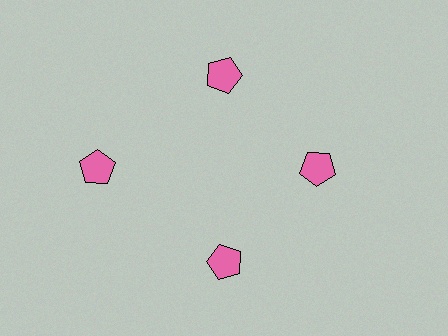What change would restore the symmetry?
The symmetry would be restored by moving it inward, back onto the ring so that all 4 pentagons sit at equal angles and equal distance from the center.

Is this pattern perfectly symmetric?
No. The 4 pink pentagons are arranged in a ring, but one element near the 9 o'clock position is pushed outward from the center, breaking the 4-fold rotational symmetry.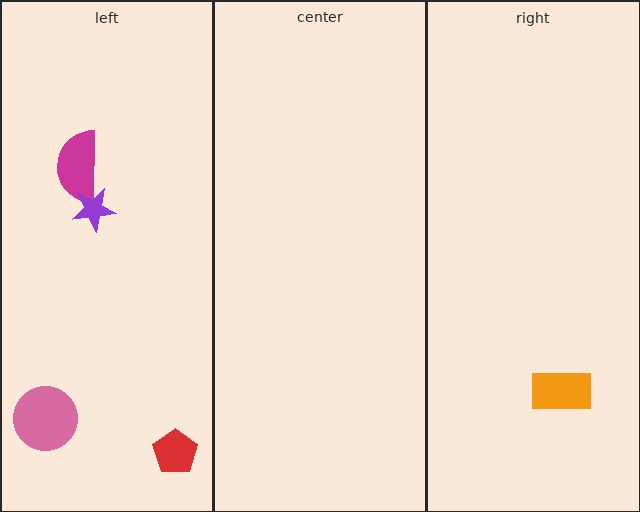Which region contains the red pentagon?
The left region.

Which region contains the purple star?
The left region.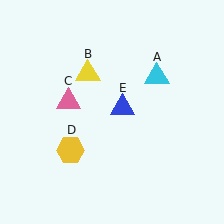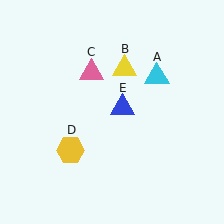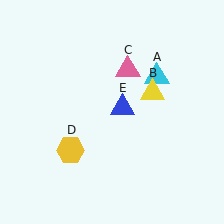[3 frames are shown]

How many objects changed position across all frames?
2 objects changed position: yellow triangle (object B), pink triangle (object C).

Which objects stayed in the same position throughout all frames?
Cyan triangle (object A) and yellow hexagon (object D) and blue triangle (object E) remained stationary.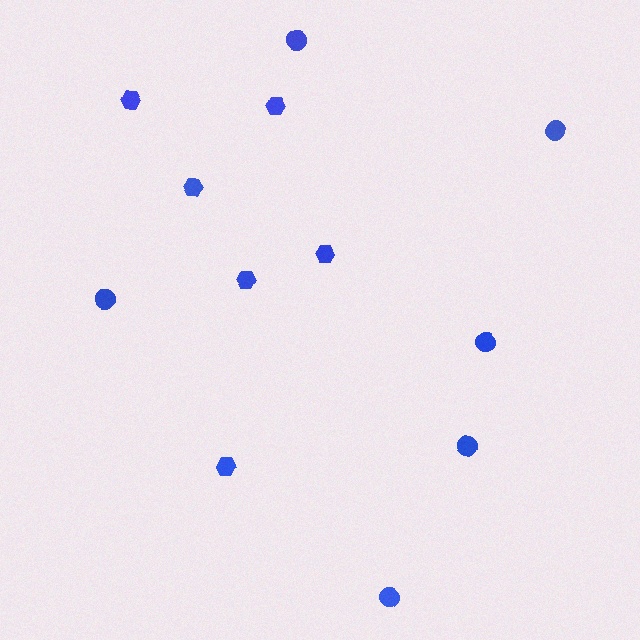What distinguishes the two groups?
There are 2 groups: one group of circles (6) and one group of hexagons (6).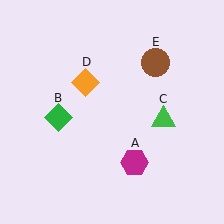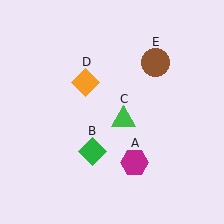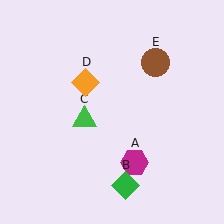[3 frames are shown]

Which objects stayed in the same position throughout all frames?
Magenta hexagon (object A) and orange diamond (object D) and brown circle (object E) remained stationary.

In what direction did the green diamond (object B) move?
The green diamond (object B) moved down and to the right.